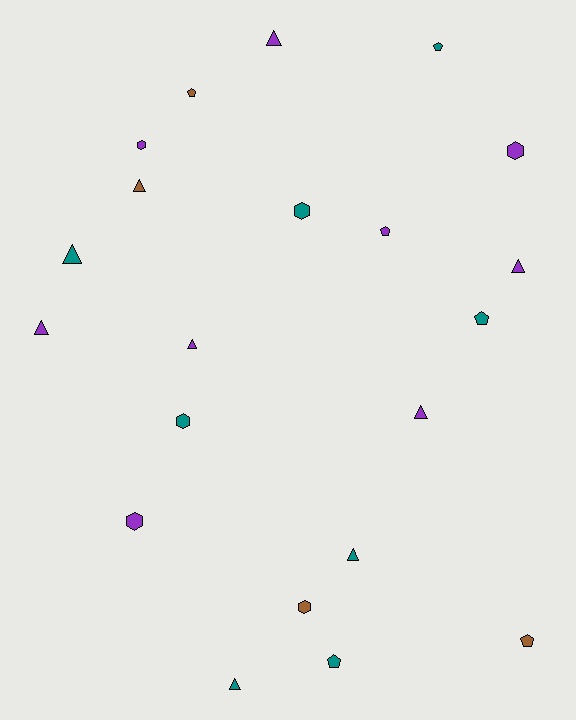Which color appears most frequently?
Purple, with 9 objects.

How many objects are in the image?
There are 21 objects.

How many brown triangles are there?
There is 1 brown triangle.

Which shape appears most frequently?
Triangle, with 9 objects.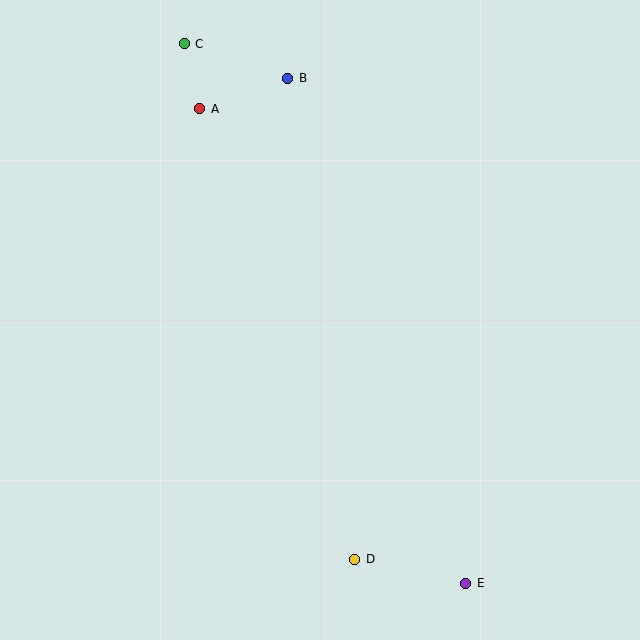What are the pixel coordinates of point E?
Point E is at (466, 584).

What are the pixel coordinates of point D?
Point D is at (355, 559).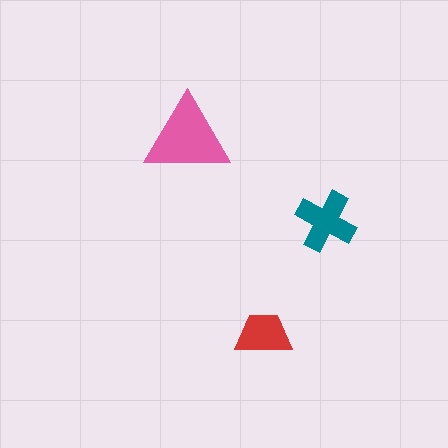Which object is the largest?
The pink triangle.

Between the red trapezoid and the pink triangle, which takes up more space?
The pink triangle.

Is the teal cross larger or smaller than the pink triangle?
Smaller.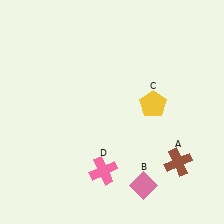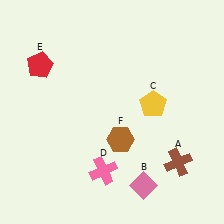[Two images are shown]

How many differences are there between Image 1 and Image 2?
There are 2 differences between the two images.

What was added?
A red pentagon (E), a brown hexagon (F) were added in Image 2.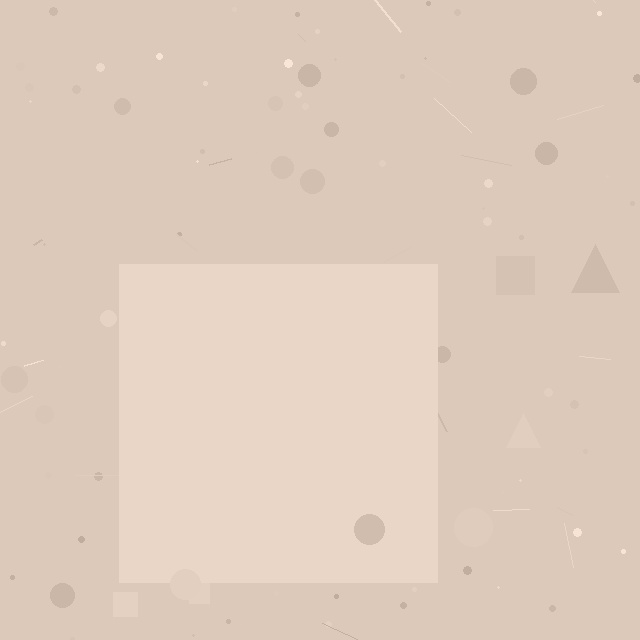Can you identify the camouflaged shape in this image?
The camouflaged shape is a square.